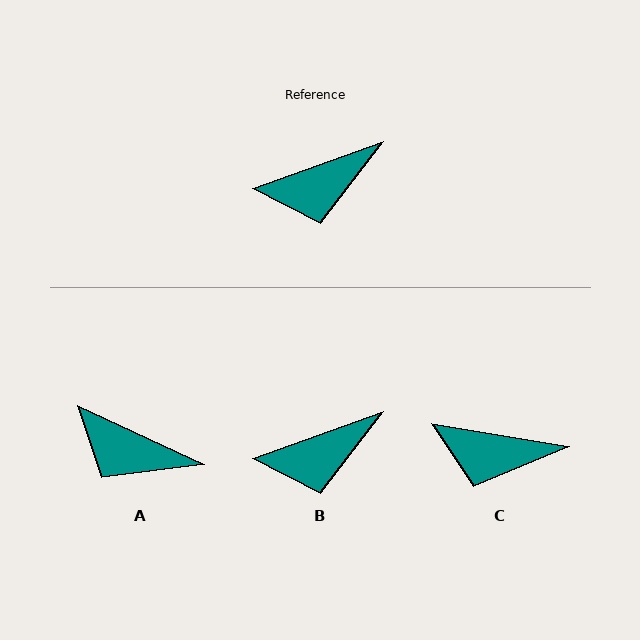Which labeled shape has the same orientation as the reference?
B.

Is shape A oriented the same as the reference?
No, it is off by about 45 degrees.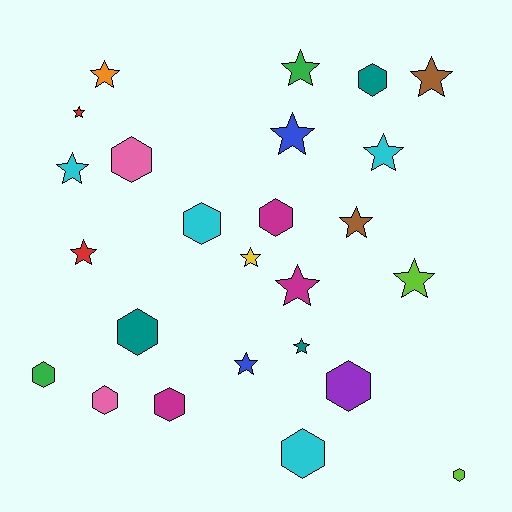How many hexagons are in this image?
There are 11 hexagons.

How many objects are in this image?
There are 25 objects.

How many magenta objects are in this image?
There are 3 magenta objects.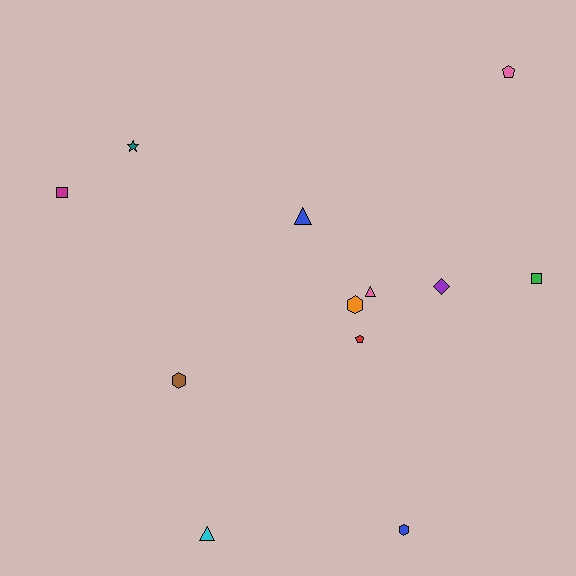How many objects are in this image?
There are 12 objects.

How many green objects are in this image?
There is 1 green object.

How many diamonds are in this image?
There is 1 diamond.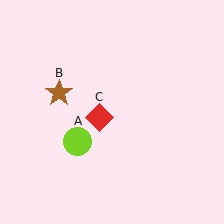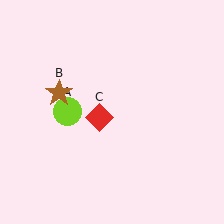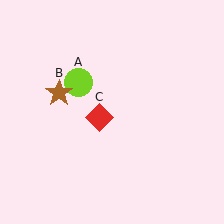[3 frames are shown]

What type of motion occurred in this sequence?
The lime circle (object A) rotated clockwise around the center of the scene.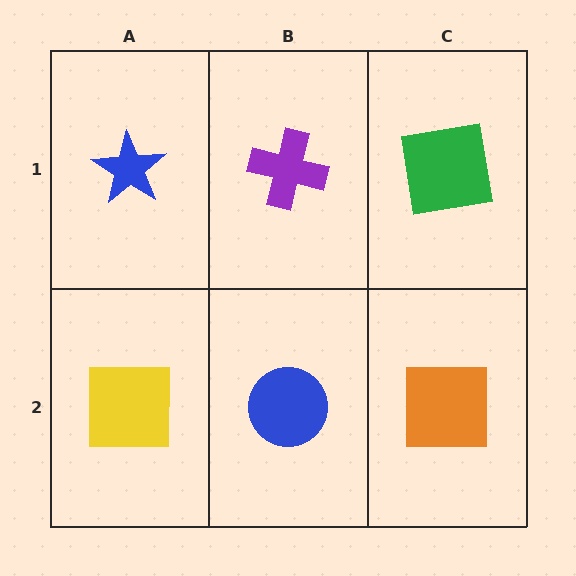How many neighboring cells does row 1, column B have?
3.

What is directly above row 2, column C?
A green square.